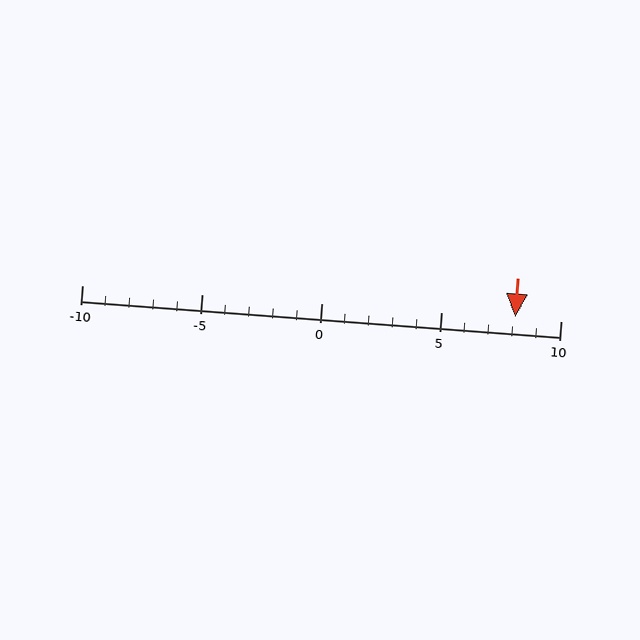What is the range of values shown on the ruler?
The ruler shows values from -10 to 10.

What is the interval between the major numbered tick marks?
The major tick marks are spaced 5 units apart.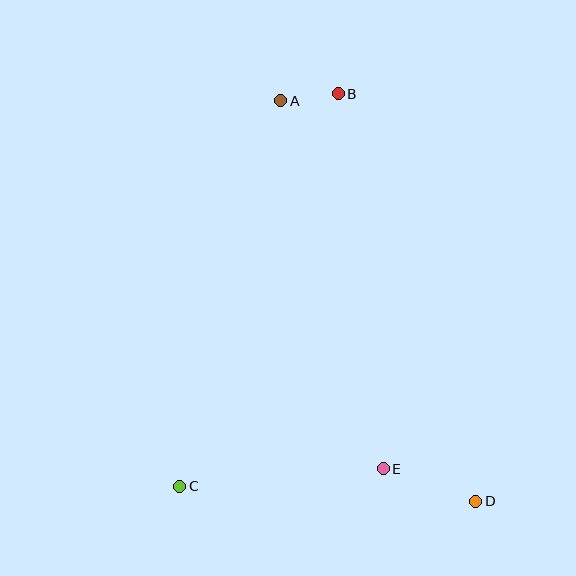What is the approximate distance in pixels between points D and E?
The distance between D and E is approximately 98 pixels.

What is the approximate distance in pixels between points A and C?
The distance between A and C is approximately 398 pixels.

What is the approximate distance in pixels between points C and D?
The distance between C and D is approximately 296 pixels.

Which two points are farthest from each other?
Points A and D are farthest from each other.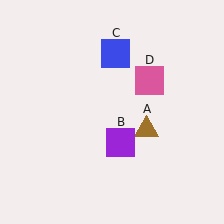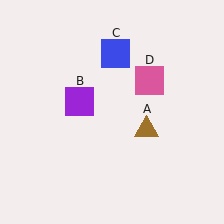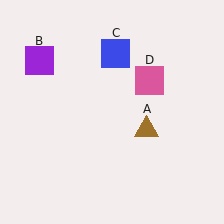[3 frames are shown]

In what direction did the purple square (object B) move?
The purple square (object B) moved up and to the left.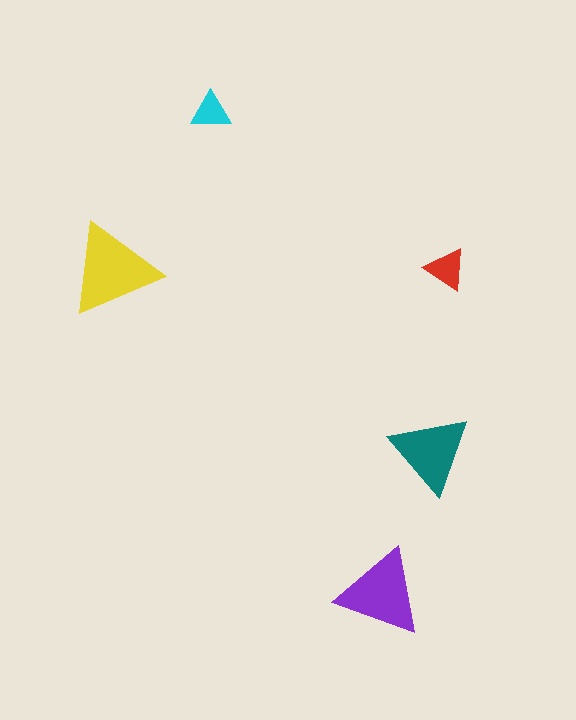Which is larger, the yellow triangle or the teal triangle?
The yellow one.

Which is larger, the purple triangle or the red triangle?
The purple one.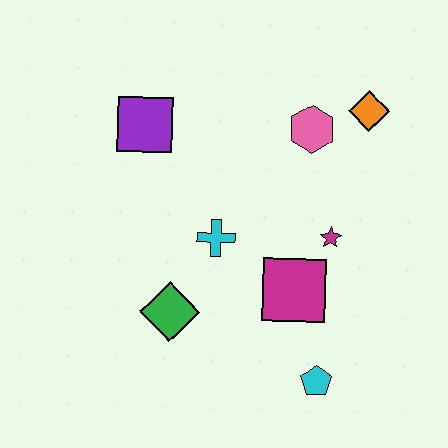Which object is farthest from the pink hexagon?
The cyan pentagon is farthest from the pink hexagon.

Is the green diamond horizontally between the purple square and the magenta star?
Yes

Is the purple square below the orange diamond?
Yes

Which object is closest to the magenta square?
The magenta star is closest to the magenta square.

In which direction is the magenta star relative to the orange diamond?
The magenta star is below the orange diamond.